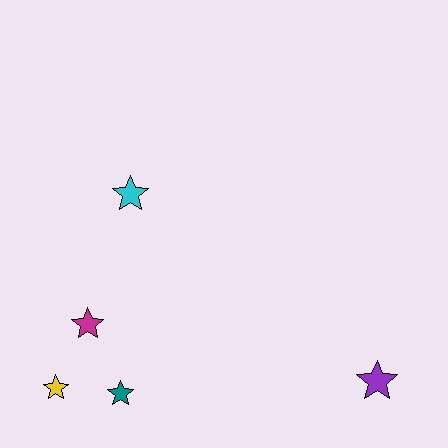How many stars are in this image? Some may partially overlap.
There are 5 stars.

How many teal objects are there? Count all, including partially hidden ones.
There is 1 teal object.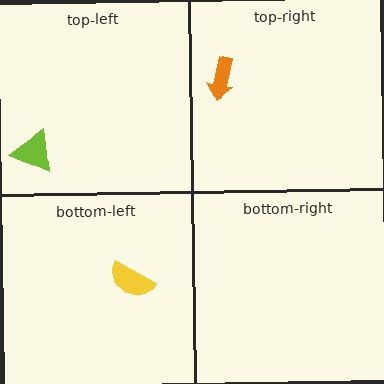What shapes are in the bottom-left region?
The yellow semicircle.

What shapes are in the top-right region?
The orange arrow.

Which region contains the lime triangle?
The top-left region.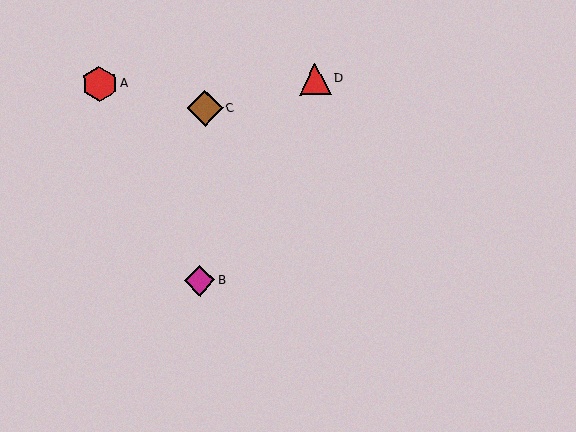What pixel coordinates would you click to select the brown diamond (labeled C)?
Click at (205, 108) to select the brown diamond C.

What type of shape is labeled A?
Shape A is a red hexagon.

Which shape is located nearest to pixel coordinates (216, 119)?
The brown diamond (labeled C) at (205, 108) is nearest to that location.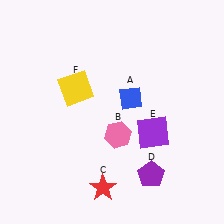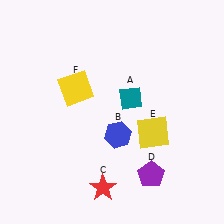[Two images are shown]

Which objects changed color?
A changed from blue to teal. B changed from pink to blue. E changed from purple to yellow.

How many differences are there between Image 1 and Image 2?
There are 3 differences between the two images.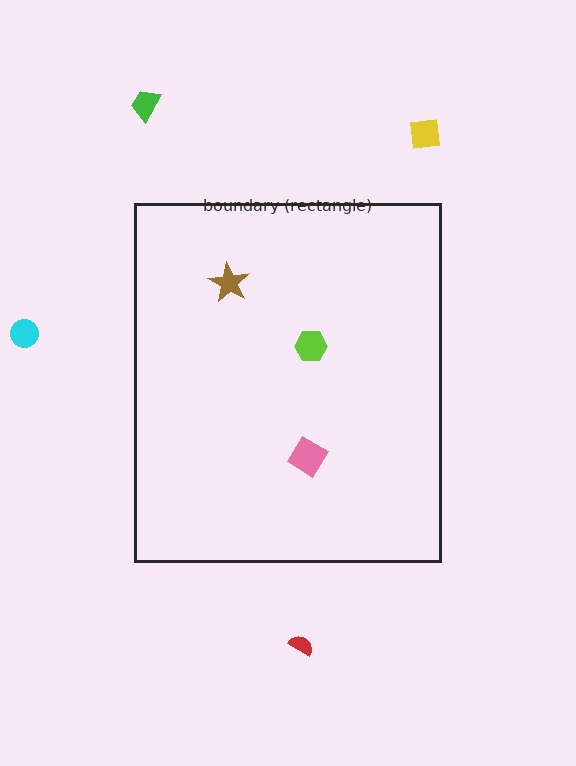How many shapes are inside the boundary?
3 inside, 4 outside.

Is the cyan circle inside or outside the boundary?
Outside.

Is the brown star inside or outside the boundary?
Inside.